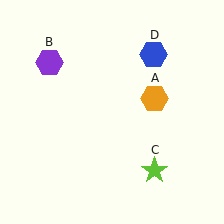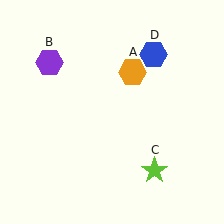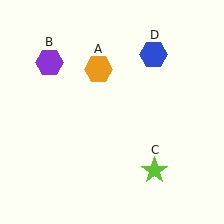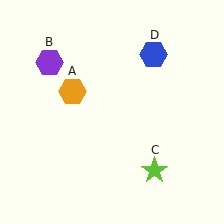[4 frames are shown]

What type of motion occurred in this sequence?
The orange hexagon (object A) rotated counterclockwise around the center of the scene.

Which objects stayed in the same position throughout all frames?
Purple hexagon (object B) and lime star (object C) and blue hexagon (object D) remained stationary.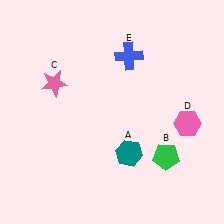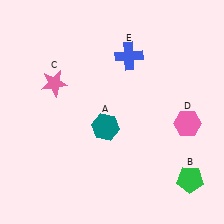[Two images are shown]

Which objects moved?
The objects that moved are: the teal hexagon (A), the green pentagon (B).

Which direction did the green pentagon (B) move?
The green pentagon (B) moved right.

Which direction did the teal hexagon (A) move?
The teal hexagon (A) moved up.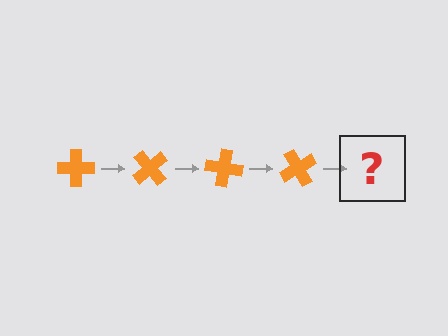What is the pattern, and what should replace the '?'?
The pattern is that the cross rotates 50 degrees each step. The '?' should be an orange cross rotated 200 degrees.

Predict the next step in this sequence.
The next step is an orange cross rotated 200 degrees.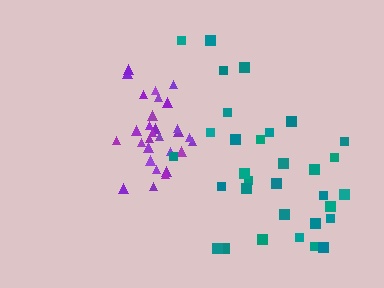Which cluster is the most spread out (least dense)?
Teal.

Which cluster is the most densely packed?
Purple.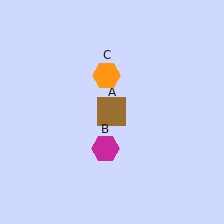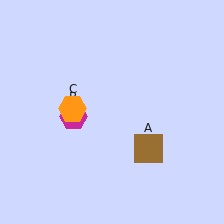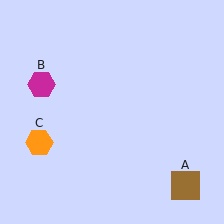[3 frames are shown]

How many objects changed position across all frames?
3 objects changed position: brown square (object A), magenta hexagon (object B), orange hexagon (object C).